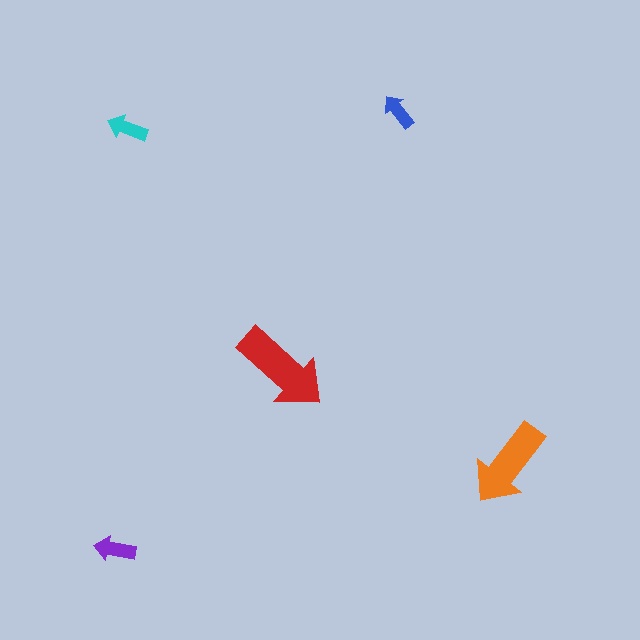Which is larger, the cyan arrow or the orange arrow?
The orange one.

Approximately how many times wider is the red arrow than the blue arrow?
About 2.5 times wider.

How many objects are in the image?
There are 5 objects in the image.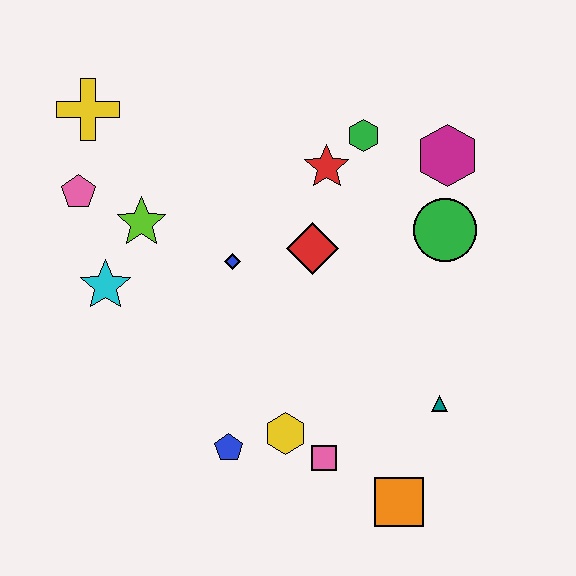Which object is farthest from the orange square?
The yellow cross is farthest from the orange square.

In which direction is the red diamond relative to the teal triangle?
The red diamond is above the teal triangle.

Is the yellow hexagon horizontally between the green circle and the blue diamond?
Yes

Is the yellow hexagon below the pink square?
No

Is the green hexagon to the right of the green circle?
No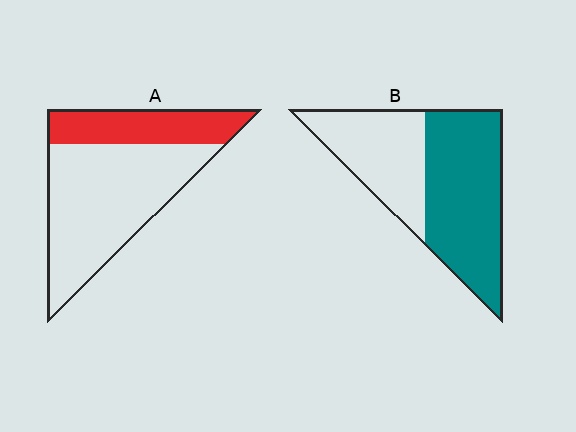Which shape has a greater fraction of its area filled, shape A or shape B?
Shape B.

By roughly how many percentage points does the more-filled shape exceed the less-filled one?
By roughly 30 percentage points (B over A).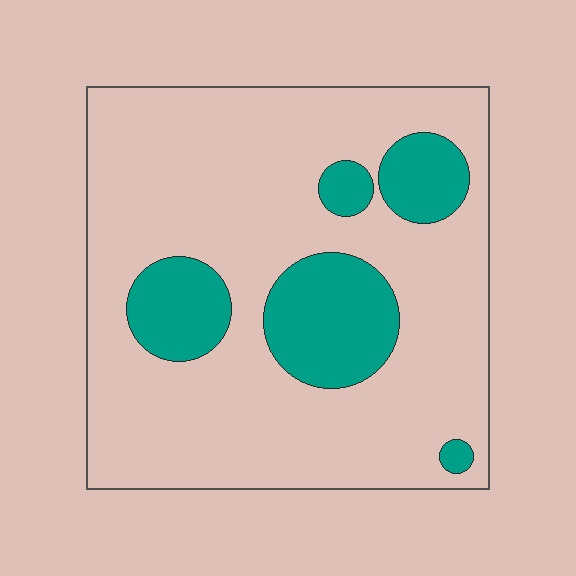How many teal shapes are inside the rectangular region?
5.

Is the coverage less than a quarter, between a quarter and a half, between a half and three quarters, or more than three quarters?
Less than a quarter.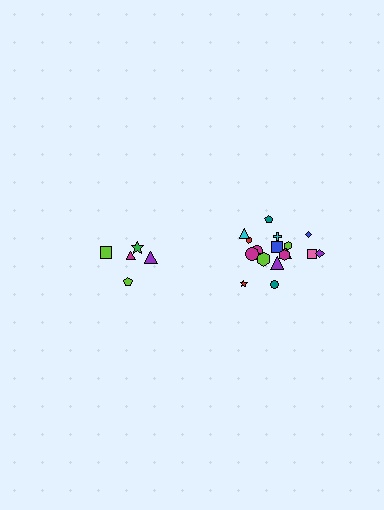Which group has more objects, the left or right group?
The right group.